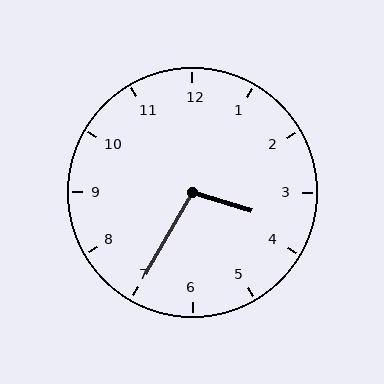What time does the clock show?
3:35.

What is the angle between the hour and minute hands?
Approximately 102 degrees.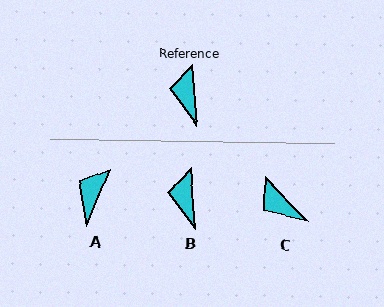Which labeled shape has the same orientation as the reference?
B.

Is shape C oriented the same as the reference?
No, it is off by about 41 degrees.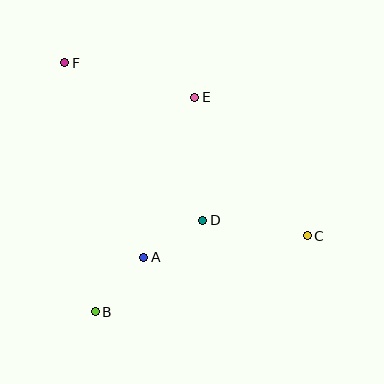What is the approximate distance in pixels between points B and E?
The distance between B and E is approximately 236 pixels.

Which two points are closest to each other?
Points A and D are closest to each other.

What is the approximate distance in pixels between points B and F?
The distance between B and F is approximately 251 pixels.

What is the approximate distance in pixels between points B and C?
The distance between B and C is approximately 225 pixels.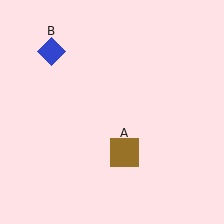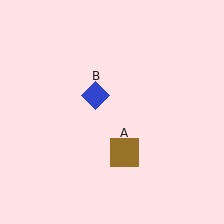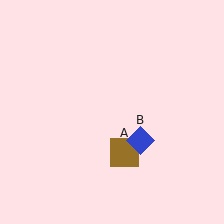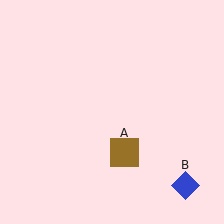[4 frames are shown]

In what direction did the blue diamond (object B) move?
The blue diamond (object B) moved down and to the right.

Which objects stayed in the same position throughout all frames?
Brown square (object A) remained stationary.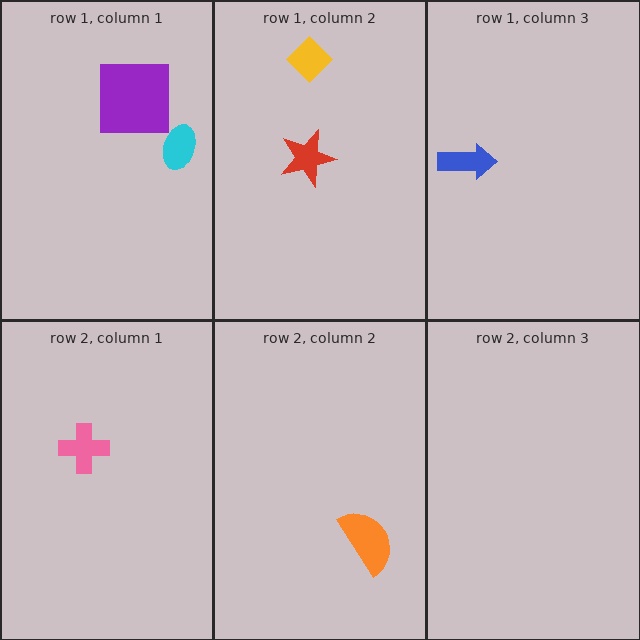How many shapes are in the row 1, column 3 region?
1.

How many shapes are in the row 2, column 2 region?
1.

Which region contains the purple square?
The row 1, column 1 region.